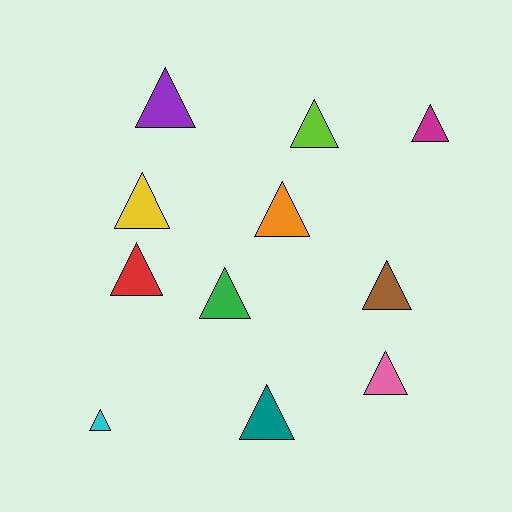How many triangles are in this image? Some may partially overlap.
There are 11 triangles.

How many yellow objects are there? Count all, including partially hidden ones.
There is 1 yellow object.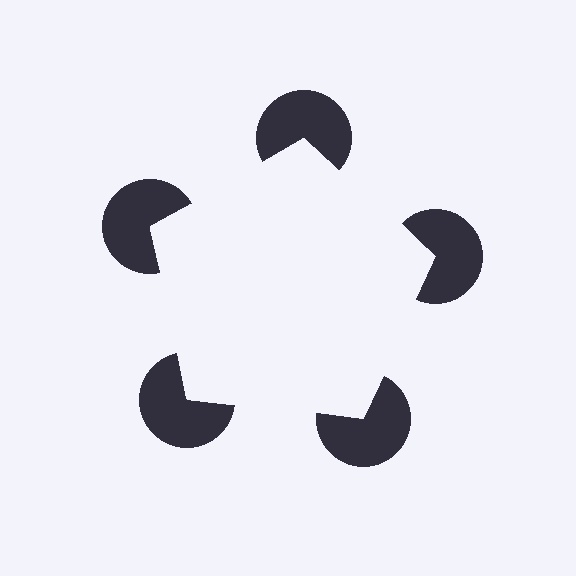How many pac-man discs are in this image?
There are 5 — one at each vertex of the illusory pentagon.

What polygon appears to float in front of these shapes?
An illusory pentagon — its edges are inferred from the aligned wedge cuts in the pac-man discs, not physically drawn.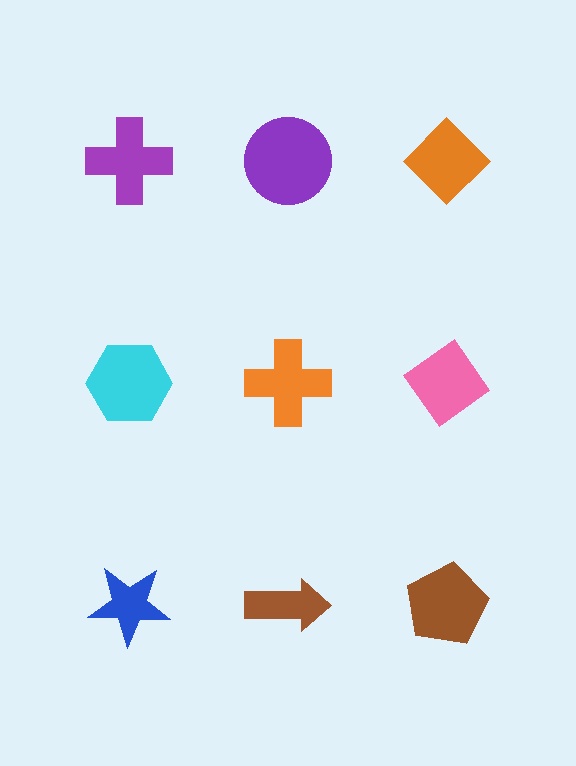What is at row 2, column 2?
An orange cross.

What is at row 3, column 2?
A brown arrow.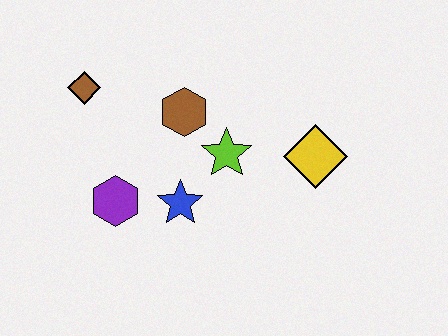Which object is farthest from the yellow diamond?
The brown diamond is farthest from the yellow diamond.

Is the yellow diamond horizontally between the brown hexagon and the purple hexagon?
No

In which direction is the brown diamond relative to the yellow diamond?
The brown diamond is to the left of the yellow diamond.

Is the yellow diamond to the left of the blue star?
No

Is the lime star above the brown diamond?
No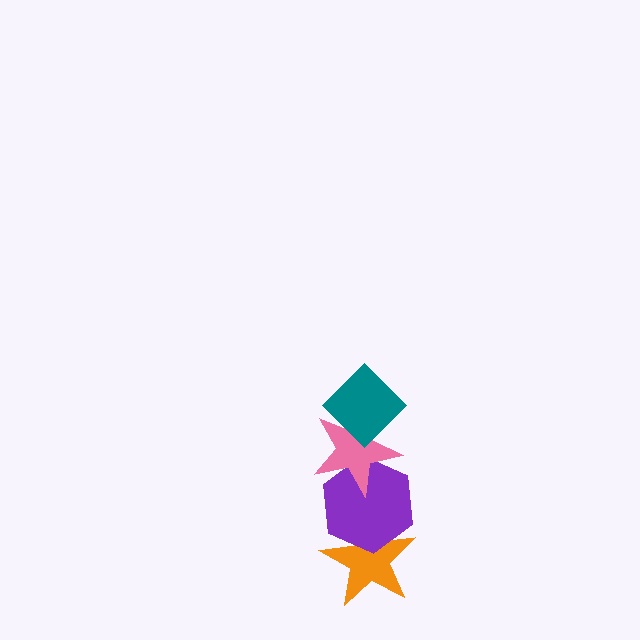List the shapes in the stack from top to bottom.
From top to bottom: the teal diamond, the pink star, the purple hexagon, the orange star.